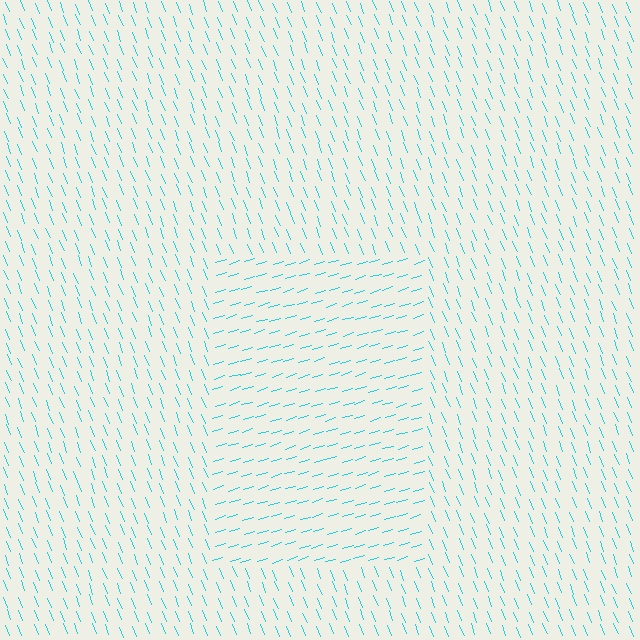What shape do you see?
I see a rectangle.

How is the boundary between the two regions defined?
The boundary is defined purely by a change in line orientation (approximately 85 degrees difference). All lines are the same color and thickness.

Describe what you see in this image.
The image is filled with small cyan line segments. A rectangle region in the image has lines oriented differently from the surrounding lines, creating a visible texture boundary.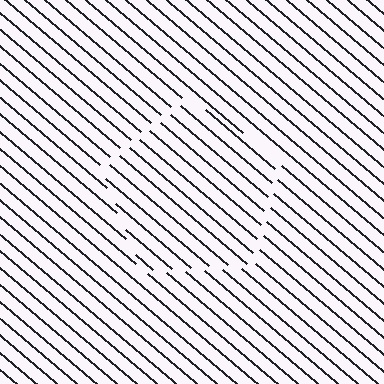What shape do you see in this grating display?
An illusory pentagon. The interior of the shape contains the same grating, shifted by half a period — the contour is defined by the phase discontinuity where line-ends from the inner and outer gratings abut.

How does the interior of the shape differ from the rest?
The interior of the shape contains the same grating, shifted by half a period — the contour is defined by the phase discontinuity where line-ends from the inner and outer gratings abut.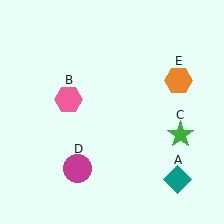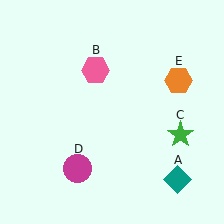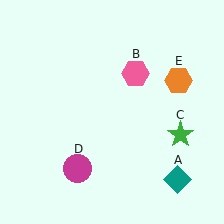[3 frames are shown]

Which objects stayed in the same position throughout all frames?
Teal diamond (object A) and green star (object C) and magenta circle (object D) and orange hexagon (object E) remained stationary.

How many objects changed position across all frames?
1 object changed position: pink hexagon (object B).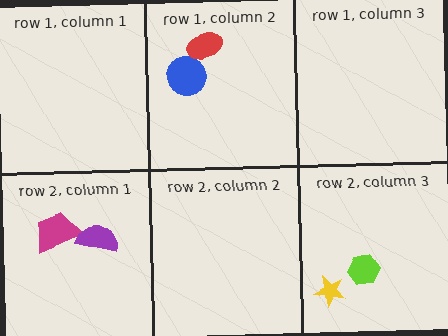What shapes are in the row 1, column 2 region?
The blue circle, the red ellipse.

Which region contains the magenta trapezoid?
The row 2, column 1 region.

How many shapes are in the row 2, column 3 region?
2.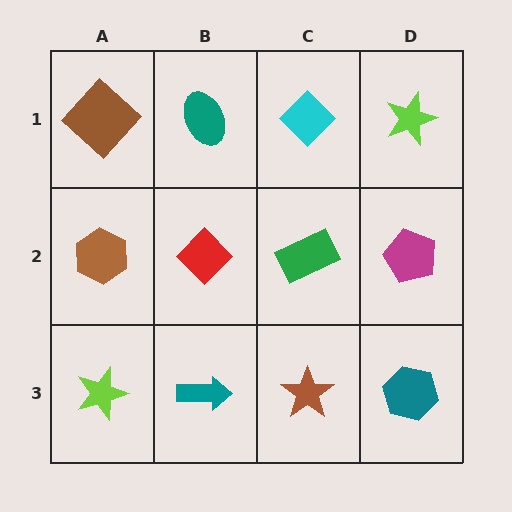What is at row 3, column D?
A teal hexagon.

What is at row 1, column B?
A teal ellipse.